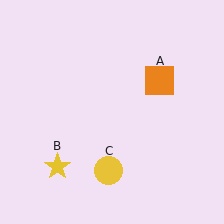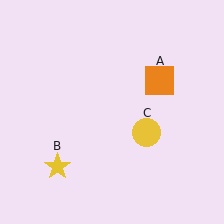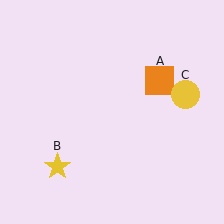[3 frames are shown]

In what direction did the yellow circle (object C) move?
The yellow circle (object C) moved up and to the right.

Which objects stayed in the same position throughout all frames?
Orange square (object A) and yellow star (object B) remained stationary.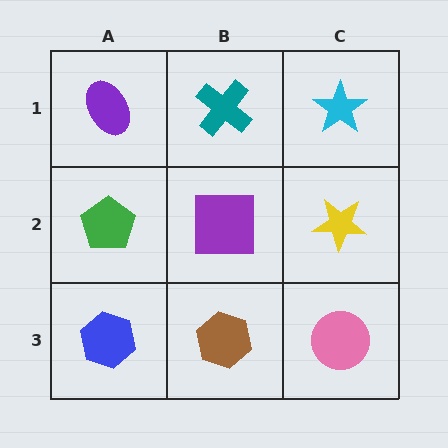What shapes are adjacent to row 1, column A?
A green pentagon (row 2, column A), a teal cross (row 1, column B).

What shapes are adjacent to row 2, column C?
A cyan star (row 1, column C), a pink circle (row 3, column C), a purple square (row 2, column B).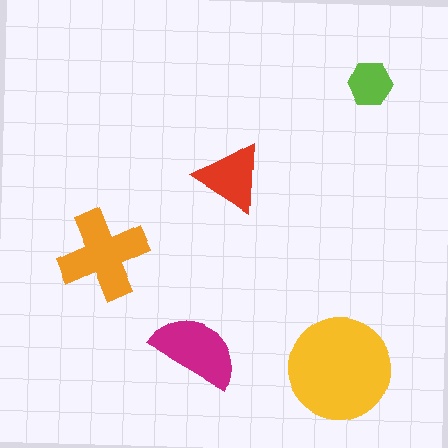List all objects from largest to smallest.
The yellow circle, the orange cross, the magenta semicircle, the red triangle, the lime hexagon.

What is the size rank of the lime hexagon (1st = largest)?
5th.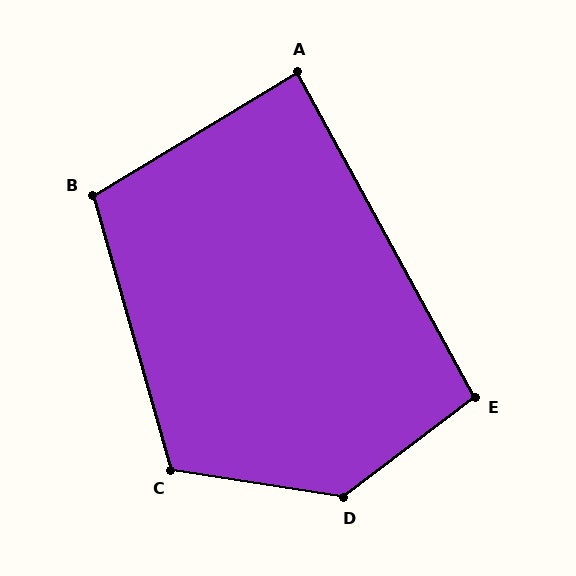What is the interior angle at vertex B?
Approximately 105 degrees (obtuse).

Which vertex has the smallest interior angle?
A, at approximately 87 degrees.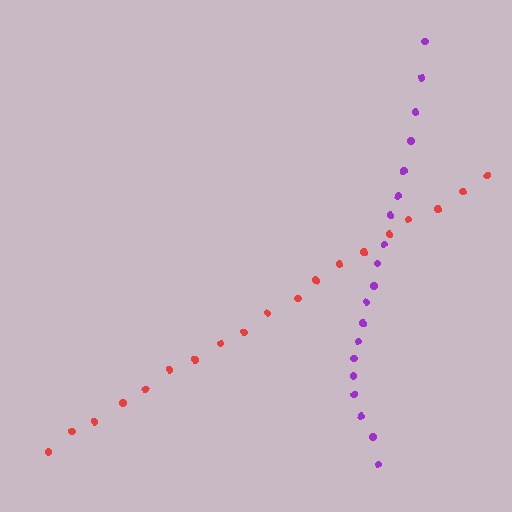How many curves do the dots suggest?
There are 2 distinct paths.